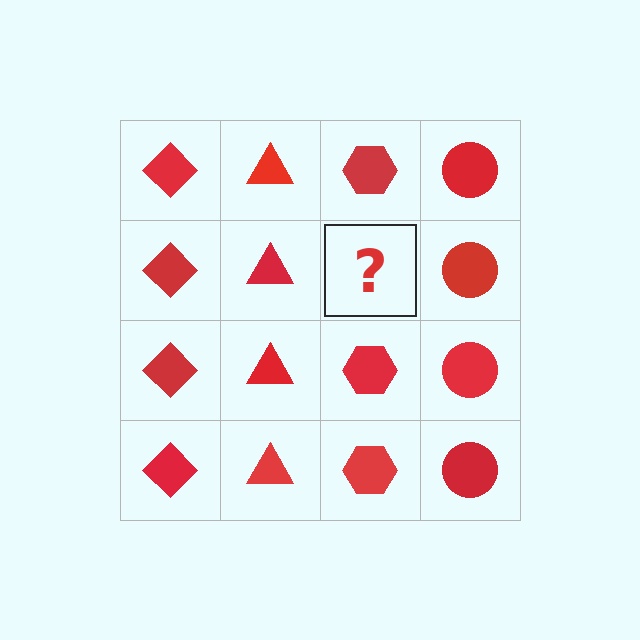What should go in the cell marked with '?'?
The missing cell should contain a red hexagon.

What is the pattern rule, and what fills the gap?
The rule is that each column has a consistent shape. The gap should be filled with a red hexagon.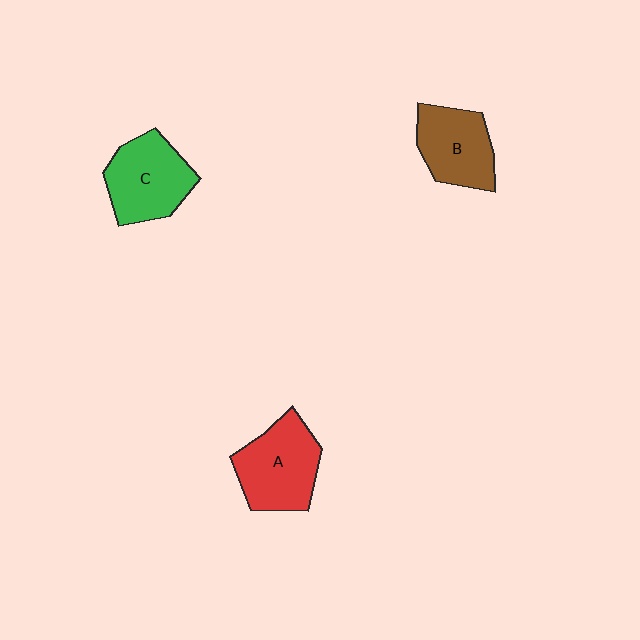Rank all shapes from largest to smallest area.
From largest to smallest: A (red), C (green), B (brown).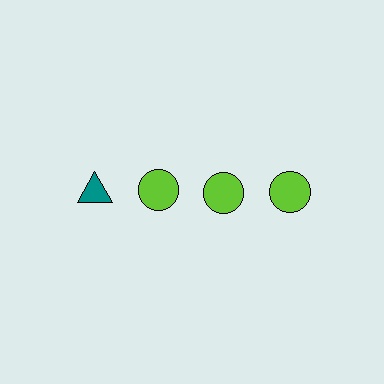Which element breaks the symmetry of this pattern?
The teal triangle in the top row, leftmost column breaks the symmetry. All other shapes are lime circles.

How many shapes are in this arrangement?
There are 4 shapes arranged in a grid pattern.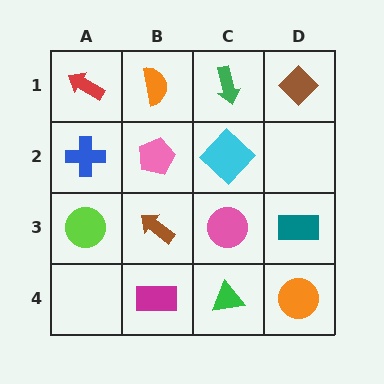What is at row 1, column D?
A brown diamond.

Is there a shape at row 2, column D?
No, that cell is empty.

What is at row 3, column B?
A brown arrow.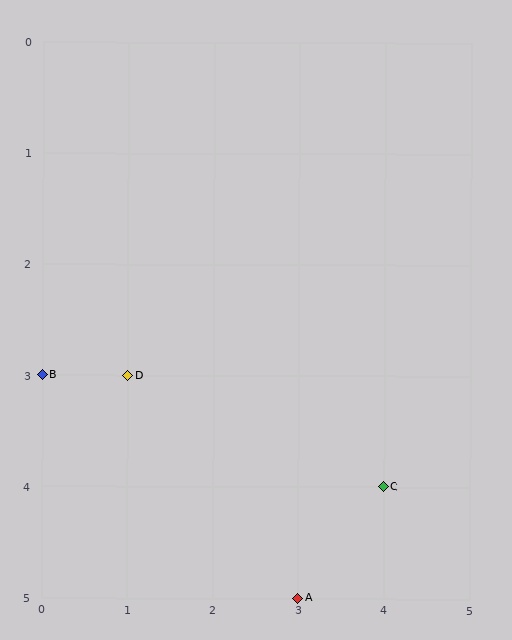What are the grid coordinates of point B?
Point B is at grid coordinates (0, 3).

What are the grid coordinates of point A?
Point A is at grid coordinates (3, 5).